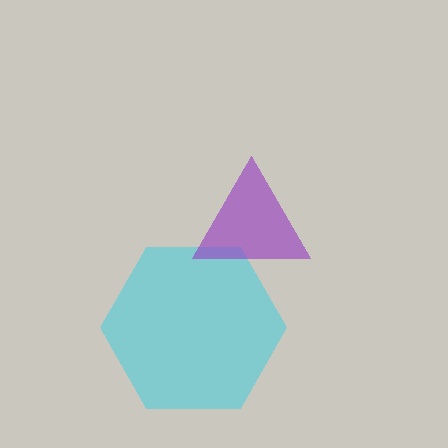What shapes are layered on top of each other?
The layered shapes are: a cyan hexagon, a purple triangle.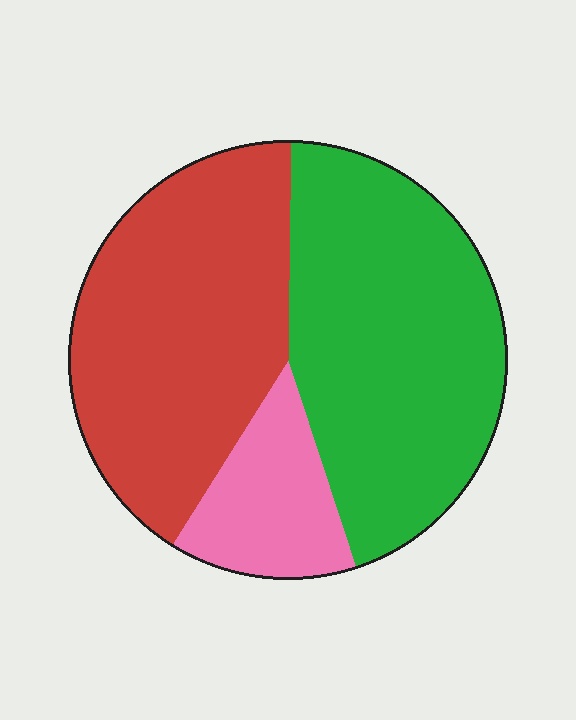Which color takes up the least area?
Pink, at roughly 15%.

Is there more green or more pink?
Green.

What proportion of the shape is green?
Green covers 45% of the shape.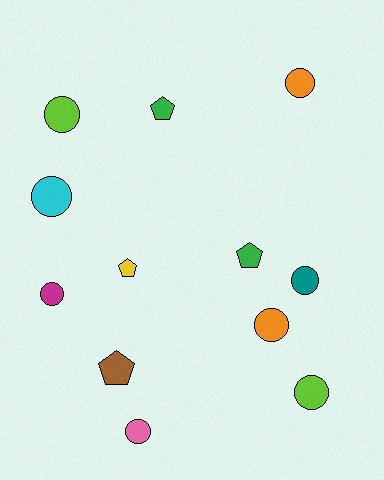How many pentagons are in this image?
There are 4 pentagons.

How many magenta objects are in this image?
There is 1 magenta object.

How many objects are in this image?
There are 12 objects.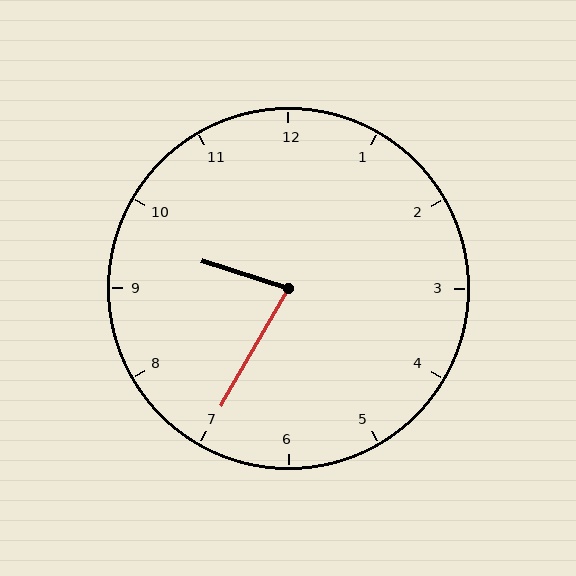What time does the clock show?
9:35.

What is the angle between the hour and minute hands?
Approximately 78 degrees.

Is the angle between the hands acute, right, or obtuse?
It is acute.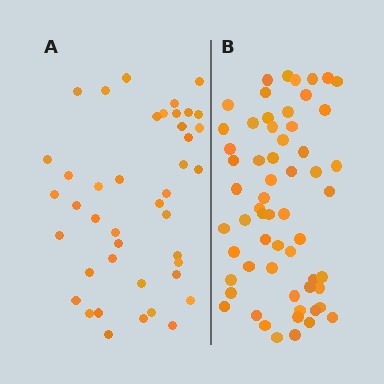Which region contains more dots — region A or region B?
Region B (the right region) has more dots.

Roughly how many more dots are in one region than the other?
Region B has approximately 20 more dots than region A.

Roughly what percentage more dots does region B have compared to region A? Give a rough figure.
About 45% more.